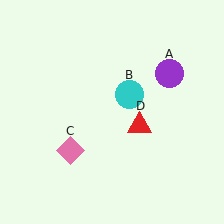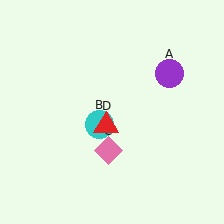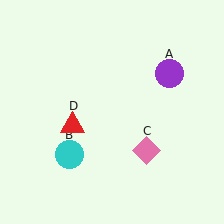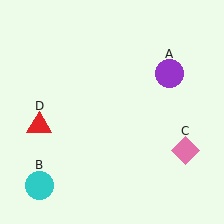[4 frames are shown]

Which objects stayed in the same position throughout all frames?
Purple circle (object A) remained stationary.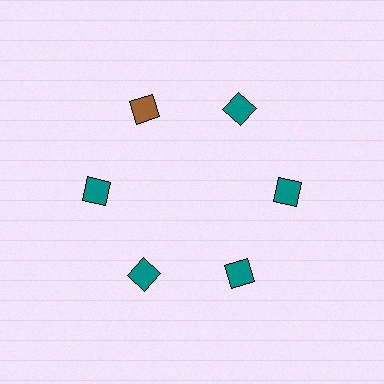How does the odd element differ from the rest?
It has a different color: brown instead of teal.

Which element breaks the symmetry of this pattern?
The brown diamond at roughly the 11 o'clock position breaks the symmetry. All other shapes are teal diamonds.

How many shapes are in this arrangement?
There are 6 shapes arranged in a ring pattern.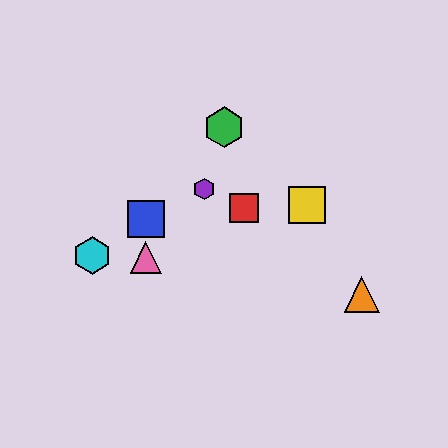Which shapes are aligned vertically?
The blue square, the pink triangle are aligned vertically.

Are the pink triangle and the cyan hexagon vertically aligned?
No, the pink triangle is at x≈146 and the cyan hexagon is at x≈92.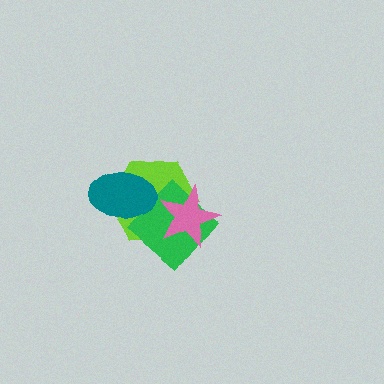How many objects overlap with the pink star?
2 objects overlap with the pink star.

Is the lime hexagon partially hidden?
Yes, it is partially covered by another shape.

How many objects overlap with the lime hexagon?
3 objects overlap with the lime hexagon.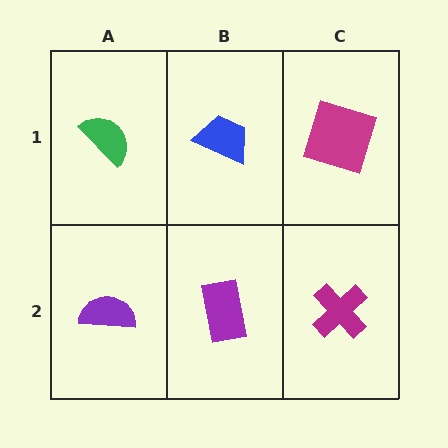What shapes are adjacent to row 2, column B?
A blue trapezoid (row 1, column B), a purple semicircle (row 2, column A), a magenta cross (row 2, column C).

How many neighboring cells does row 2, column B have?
3.